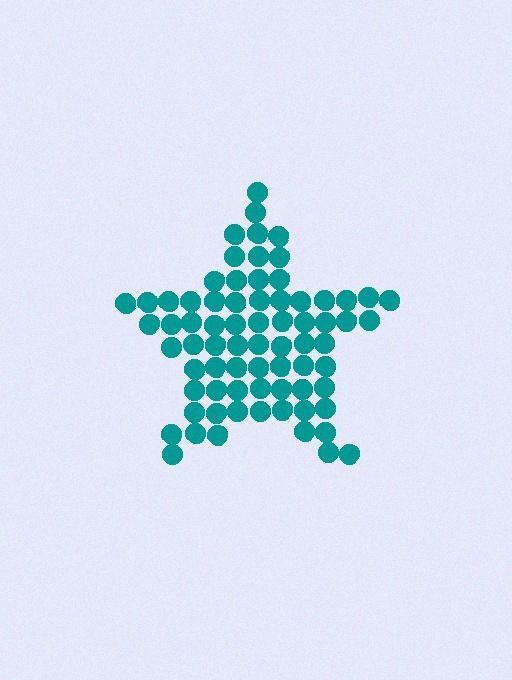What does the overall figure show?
The overall figure shows a star.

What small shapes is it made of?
It is made of small circles.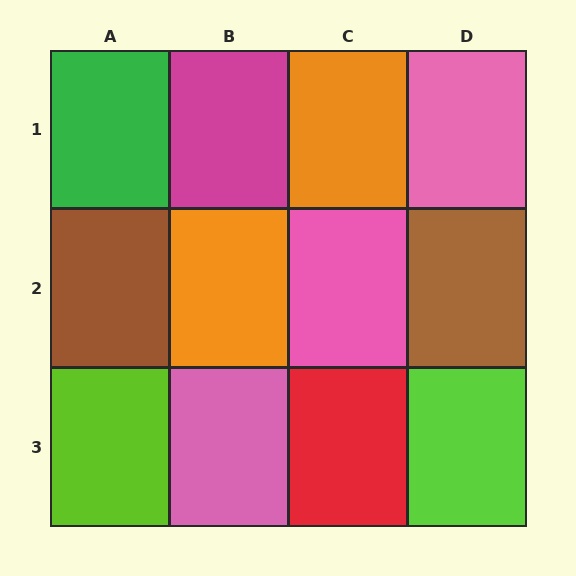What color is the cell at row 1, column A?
Green.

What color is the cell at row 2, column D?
Brown.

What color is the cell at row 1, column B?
Magenta.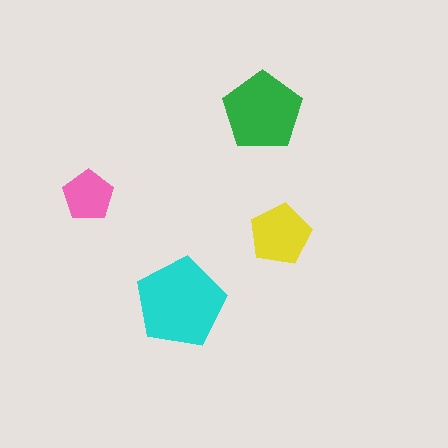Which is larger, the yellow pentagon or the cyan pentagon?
The cyan one.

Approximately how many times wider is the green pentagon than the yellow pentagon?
About 1.5 times wider.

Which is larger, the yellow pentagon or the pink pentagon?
The yellow one.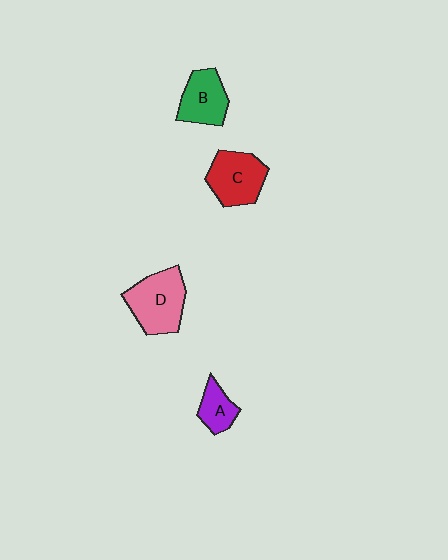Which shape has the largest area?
Shape D (pink).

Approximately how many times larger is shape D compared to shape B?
Approximately 1.4 times.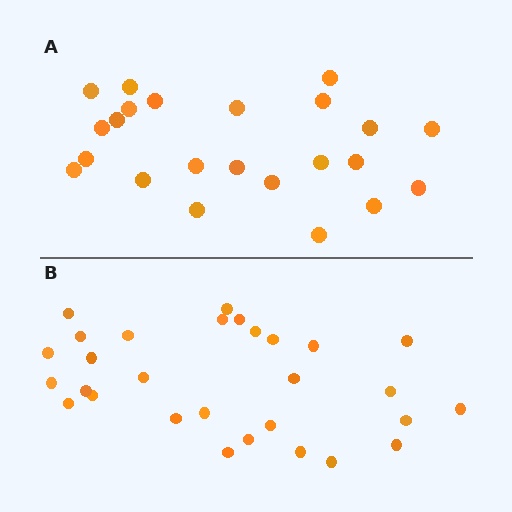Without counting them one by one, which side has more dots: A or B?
Region B (the bottom region) has more dots.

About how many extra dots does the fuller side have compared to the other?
Region B has about 6 more dots than region A.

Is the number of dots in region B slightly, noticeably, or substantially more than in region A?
Region B has noticeably more, but not dramatically so. The ratio is roughly 1.3 to 1.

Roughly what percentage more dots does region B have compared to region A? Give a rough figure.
About 25% more.